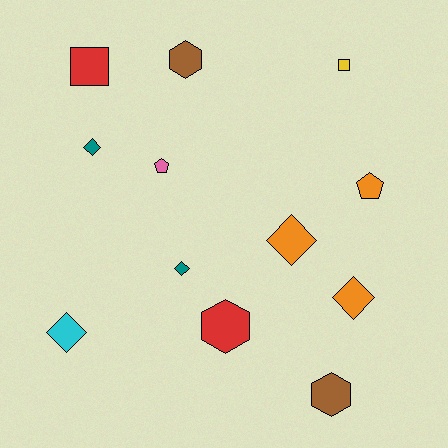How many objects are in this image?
There are 12 objects.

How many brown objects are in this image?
There are 2 brown objects.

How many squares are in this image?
There are 2 squares.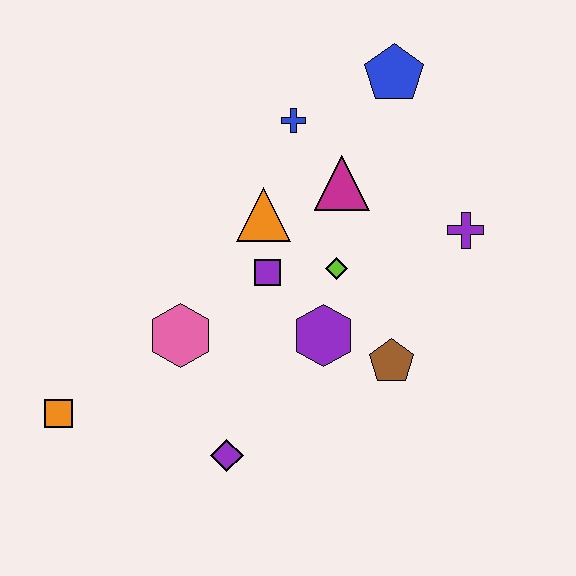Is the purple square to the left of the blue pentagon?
Yes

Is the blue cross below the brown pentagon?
No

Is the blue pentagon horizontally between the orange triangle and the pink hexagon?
No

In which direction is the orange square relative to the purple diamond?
The orange square is to the left of the purple diamond.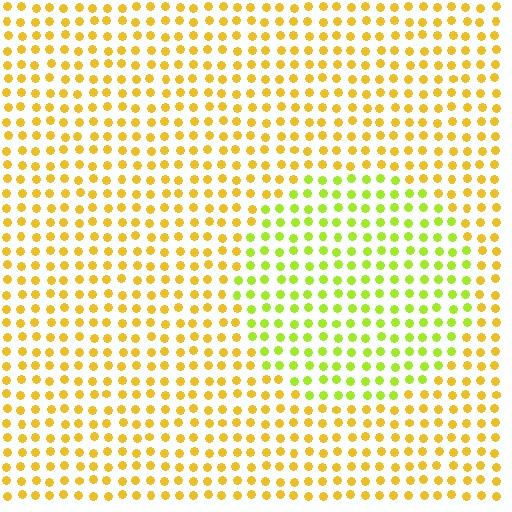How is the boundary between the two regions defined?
The boundary is defined purely by a slight shift in hue (about 36 degrees). Spacing, size, and orientation are identical on both sides.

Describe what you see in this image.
The image is filled with small yellow elements in a uniform arrangement. A circle-shaped region is visible where the elements are tinted to a slightly different hue, forming a subtle color boundary.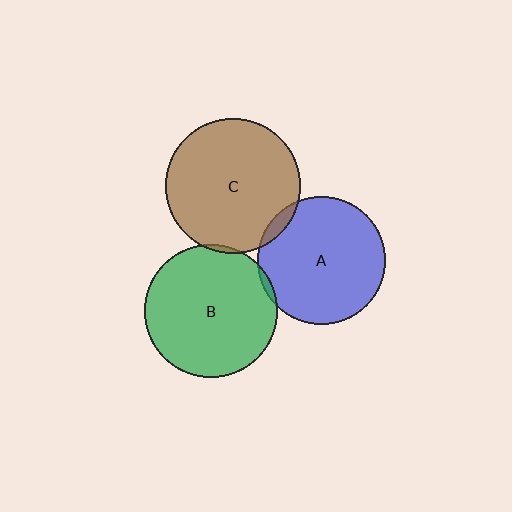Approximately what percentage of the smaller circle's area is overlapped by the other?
Approximately 5%.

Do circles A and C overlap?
Yes.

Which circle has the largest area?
Circle C (brown).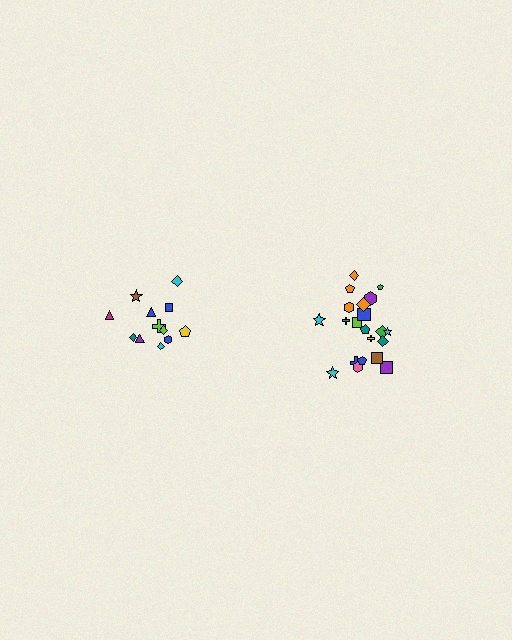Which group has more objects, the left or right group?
The right group.